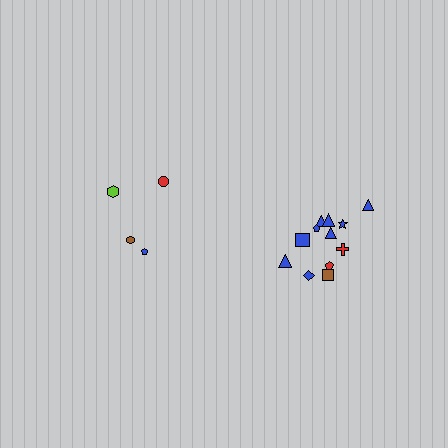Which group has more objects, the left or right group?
The right group.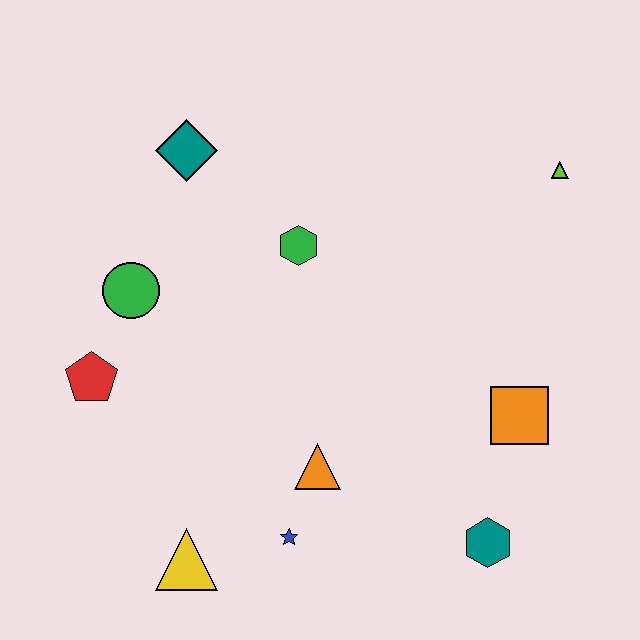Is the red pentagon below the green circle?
Yes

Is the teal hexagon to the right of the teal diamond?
Yes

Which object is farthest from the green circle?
The lime triangle is farthest from the green circle.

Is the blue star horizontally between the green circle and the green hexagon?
Yes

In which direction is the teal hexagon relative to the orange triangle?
The teal hexagon is to the right of the orange triangle.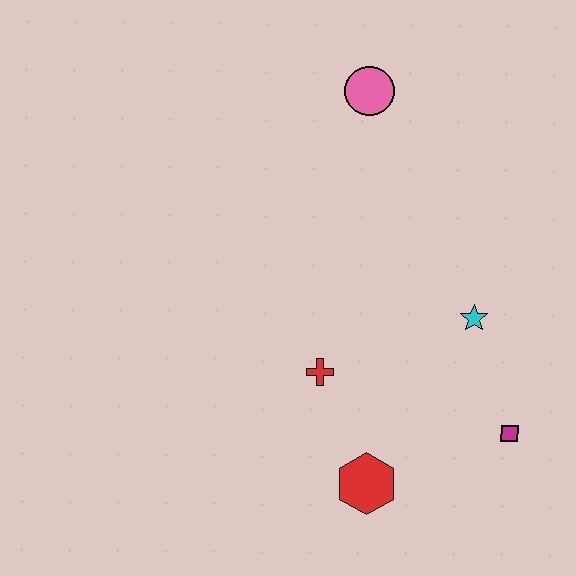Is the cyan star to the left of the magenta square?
Yes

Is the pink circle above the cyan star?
Yes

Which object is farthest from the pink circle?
The red hexagon is farthest from the pink circle.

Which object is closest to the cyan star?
The magenta square is closest to the cyan star.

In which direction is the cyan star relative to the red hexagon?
The cyan star is above the red hexagon.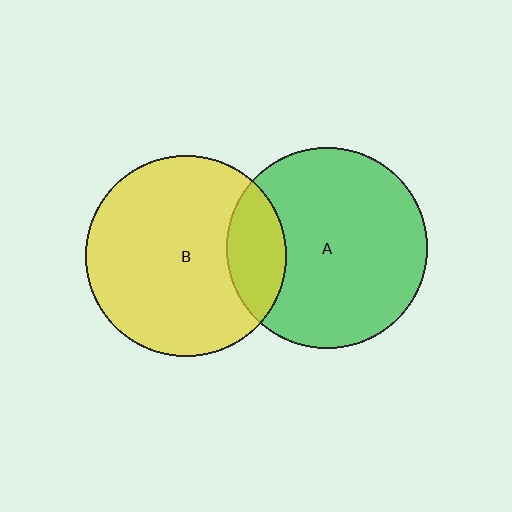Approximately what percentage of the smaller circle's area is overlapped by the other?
Approximately 20%.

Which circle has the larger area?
Circle B (yellow).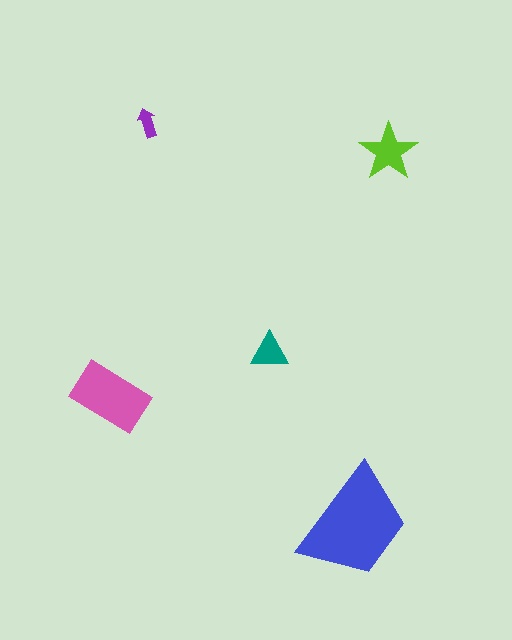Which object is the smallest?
The purple arrow.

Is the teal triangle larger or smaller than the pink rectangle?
Smaller.